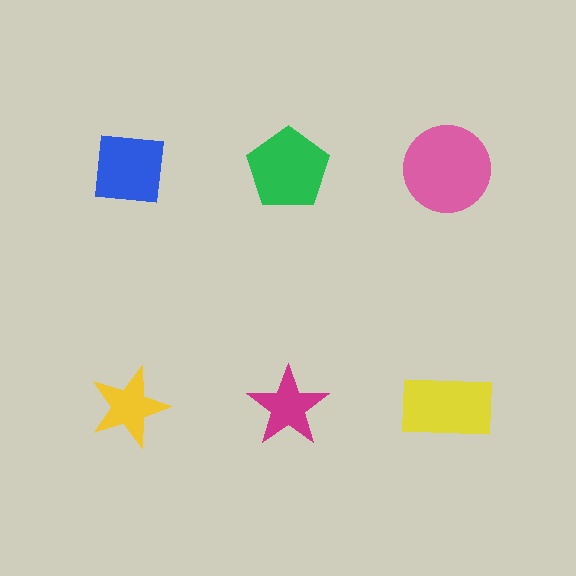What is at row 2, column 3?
A yellow rectangle.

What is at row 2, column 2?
A magenta star.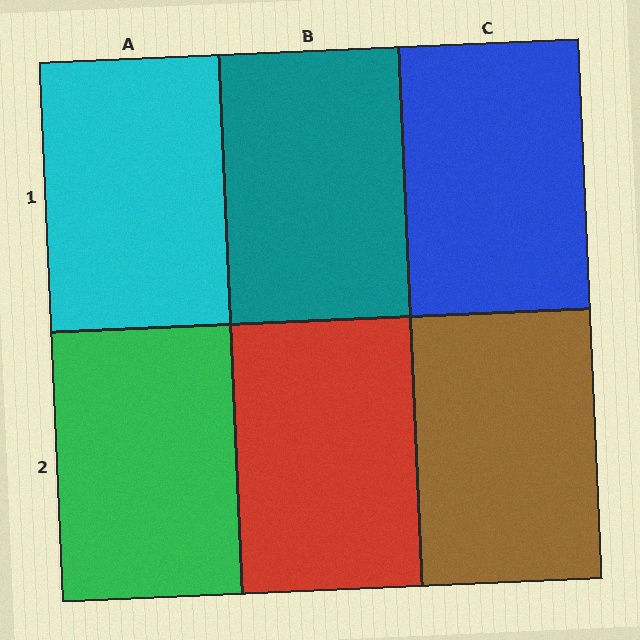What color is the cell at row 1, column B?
Teal.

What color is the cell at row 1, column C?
Blue.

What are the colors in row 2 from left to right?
Green, red, brown.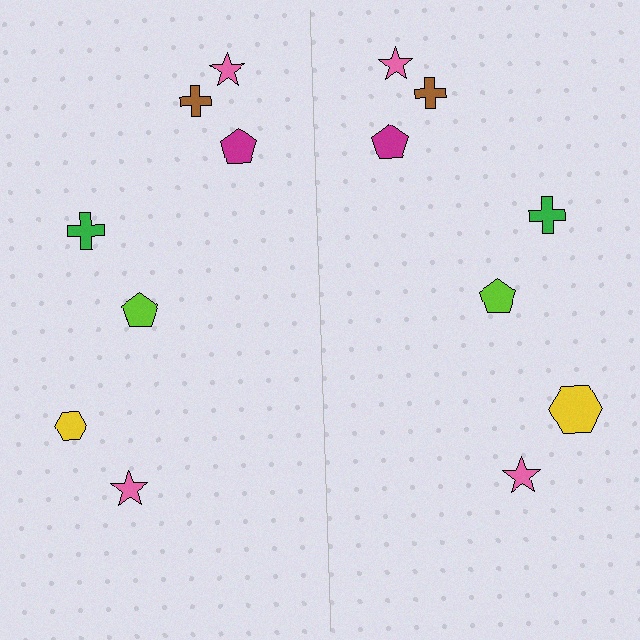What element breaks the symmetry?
The yellow hexagon on the right side has a different size than its mirror counterpart.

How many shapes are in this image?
There are 14 shapes in this image.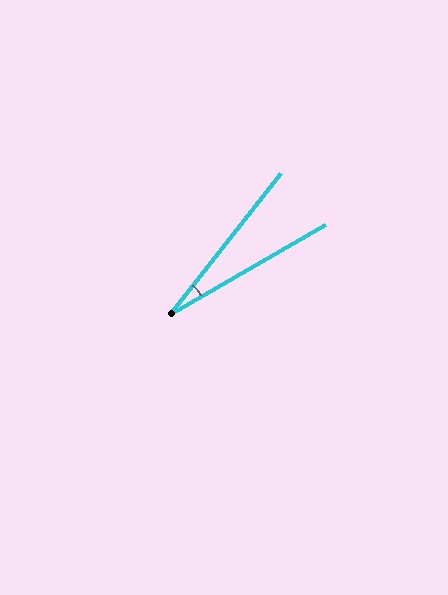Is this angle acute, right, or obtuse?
It is acute.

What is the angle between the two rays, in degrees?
Approximately 22 degrees.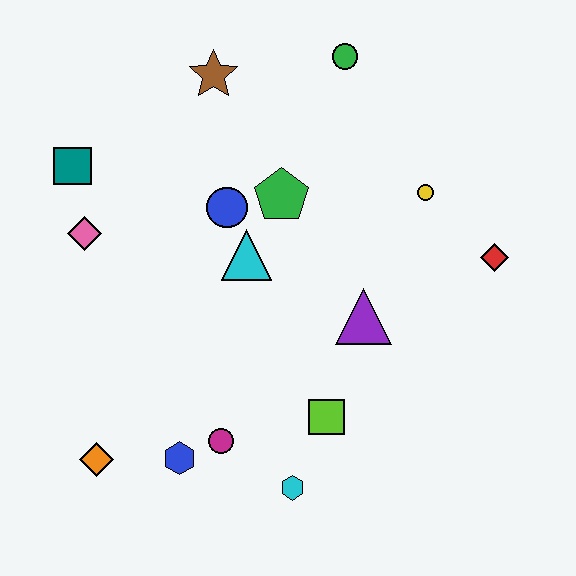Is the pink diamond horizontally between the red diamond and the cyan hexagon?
No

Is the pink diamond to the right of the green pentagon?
No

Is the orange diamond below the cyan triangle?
Yes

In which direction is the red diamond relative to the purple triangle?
The red diamond is to the right of the purple triangle.